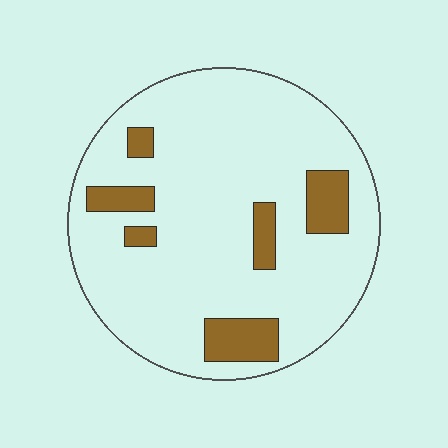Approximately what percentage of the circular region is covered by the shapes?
Approximately 15%.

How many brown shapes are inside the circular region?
6.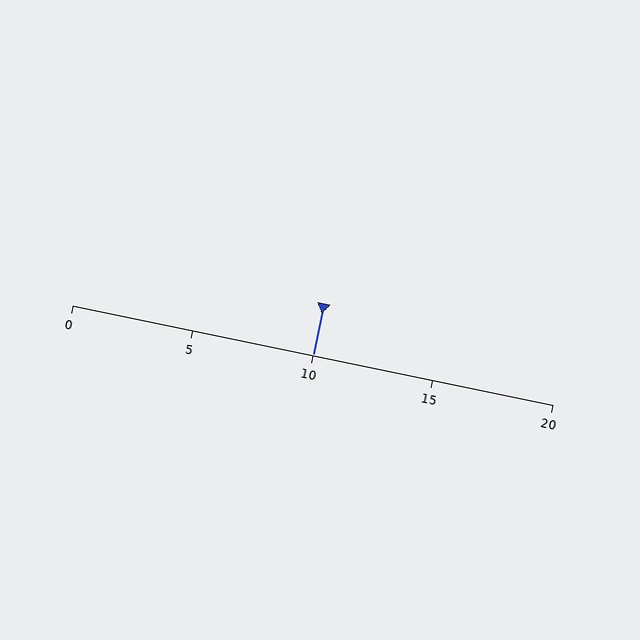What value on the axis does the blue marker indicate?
The marker indicates approximately 10.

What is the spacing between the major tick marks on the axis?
The major ticks are spaced 5 apart.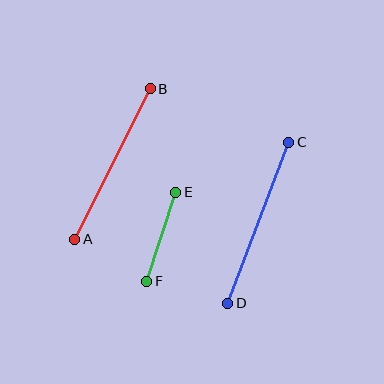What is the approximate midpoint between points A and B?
The midpoint is at approximately (113, 164) pixels.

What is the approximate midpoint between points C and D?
The midpoint is at approximately (258, 223) pixels.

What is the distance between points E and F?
The distance is approximately 94 pixels.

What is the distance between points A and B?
The distance is approximately 168 pixels.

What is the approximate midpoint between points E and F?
The midpoint is at approximately (161, 237) pixels.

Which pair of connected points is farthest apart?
Points C and D are farthest apart.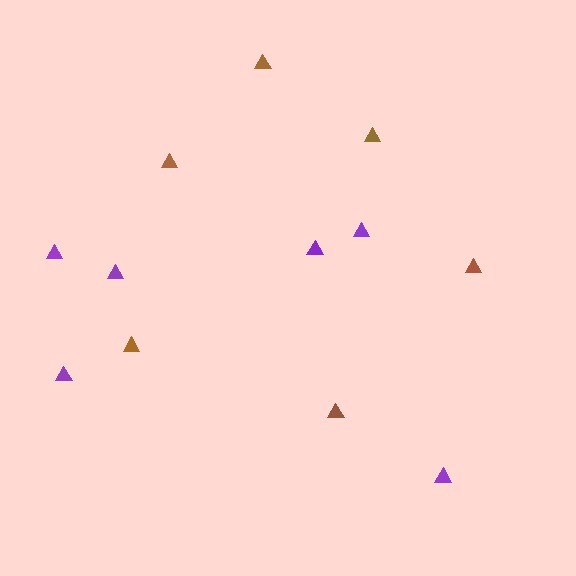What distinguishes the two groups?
There are 2 groups: one group of brown triangles (6) and one group of purple triangles (6).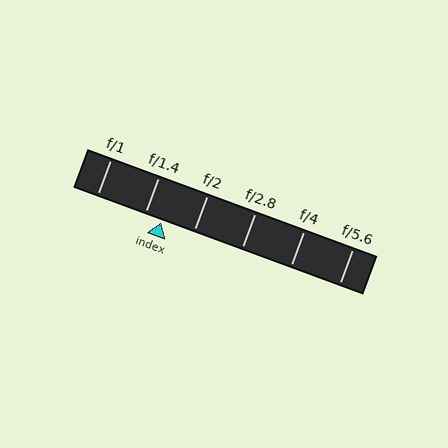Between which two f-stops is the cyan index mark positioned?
The index mark is between f/1.4 and f/2.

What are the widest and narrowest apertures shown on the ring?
The widest aperture shown is f/1 and the narrowest is f/5.6.